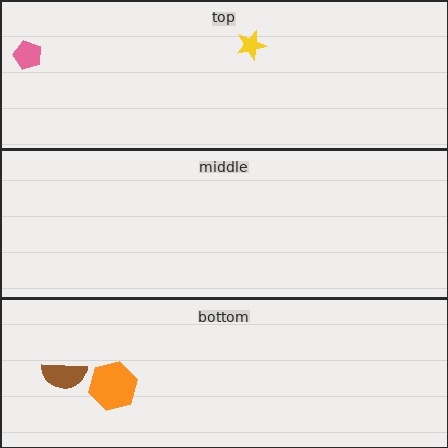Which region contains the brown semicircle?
The bottom region.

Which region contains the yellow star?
The top region.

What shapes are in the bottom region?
The orange hexagon, the brown semicircle.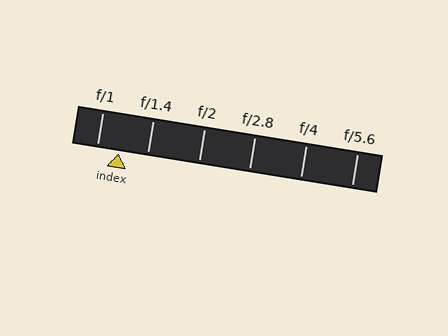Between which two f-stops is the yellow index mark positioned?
The index mark is between f/1 and f/1.4.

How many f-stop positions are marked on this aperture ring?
There are 6 f-stop positions marked.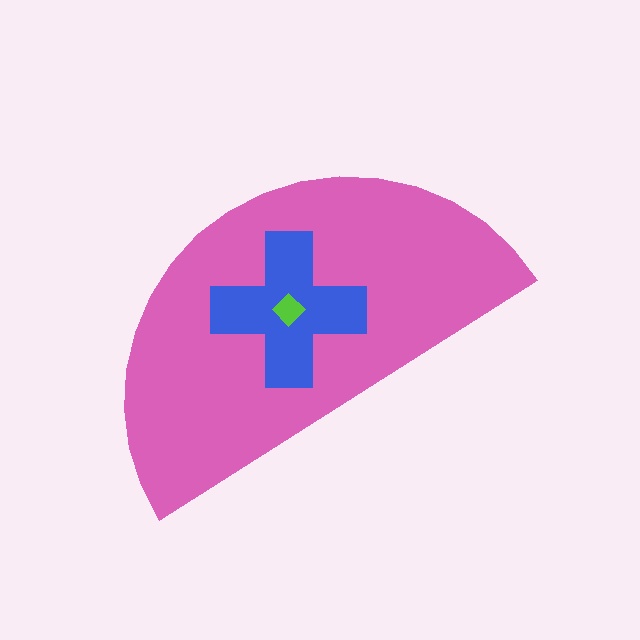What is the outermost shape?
The pink semicircle.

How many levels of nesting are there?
3.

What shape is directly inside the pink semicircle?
The blue cross.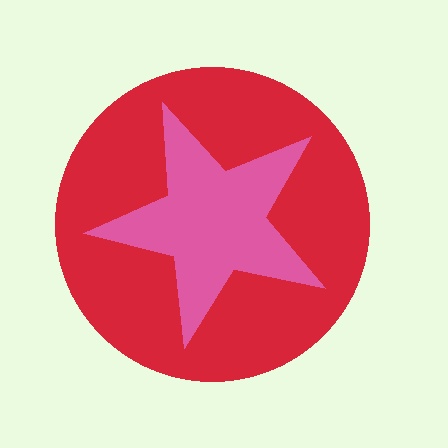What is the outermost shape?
The red circle.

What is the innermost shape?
The pink star.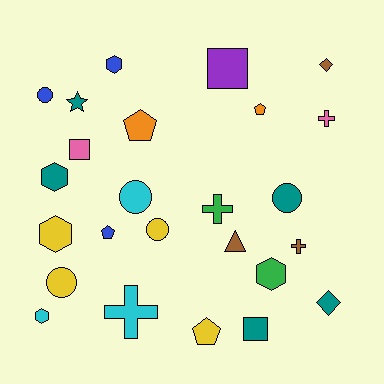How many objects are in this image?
There are 25 objects.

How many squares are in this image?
There are 3 squares.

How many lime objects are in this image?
There are no lime objects.